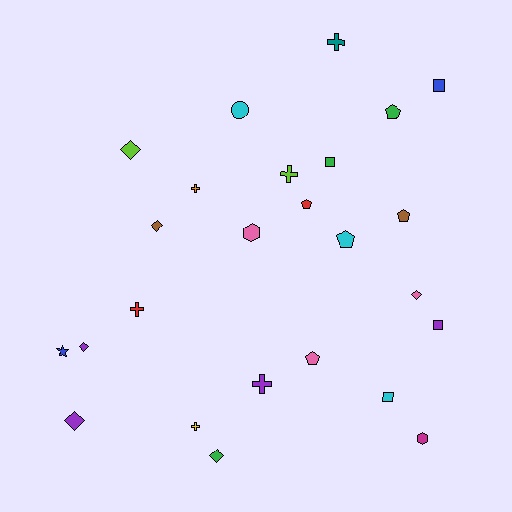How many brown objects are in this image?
There are 2 brown objects.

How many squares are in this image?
There are 4 squares.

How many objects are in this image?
There are 25 objects.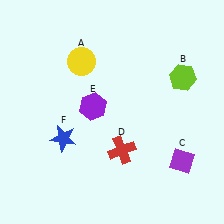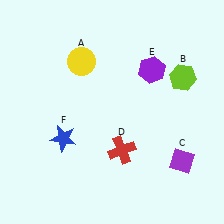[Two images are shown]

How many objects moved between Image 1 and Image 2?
1 object moved between the two images.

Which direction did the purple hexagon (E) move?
The purple hexagon (E) moved right.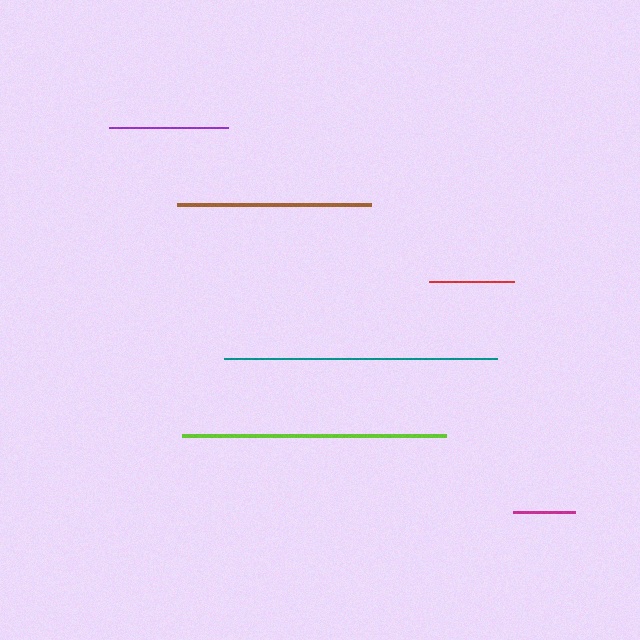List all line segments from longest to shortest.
From longest to shortest: teal, lime, brown, purple, red, magenta.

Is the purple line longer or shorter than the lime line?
The lime line is longer than the purple line.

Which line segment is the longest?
The teal line is the longest at approximately 273 pixels.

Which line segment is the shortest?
The magenta line is the shortest at approximately 62 pixels.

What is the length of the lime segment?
The lime segment is approximately 264 pixels long.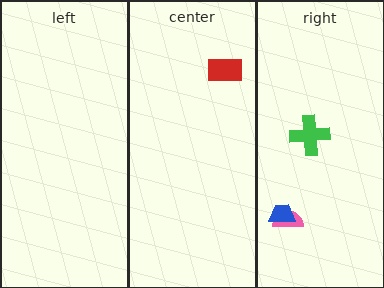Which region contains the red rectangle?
The center region.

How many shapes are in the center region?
1.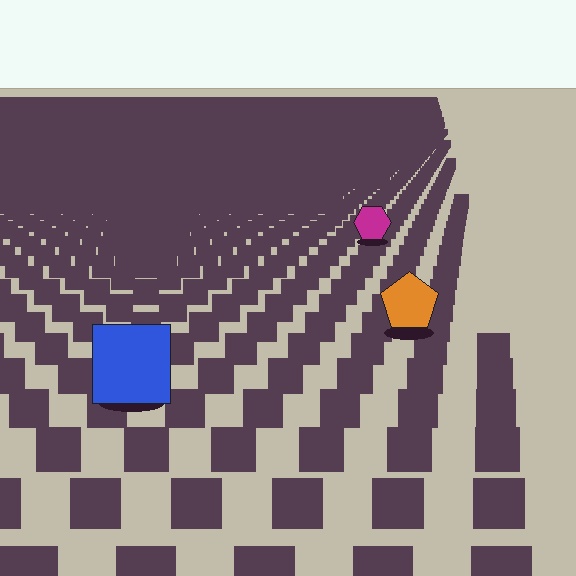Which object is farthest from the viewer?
The magenta hexagon is farthest from the viewer. It appears smaller and the ground texture around it is denser.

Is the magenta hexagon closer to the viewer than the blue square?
No. The blue square is closer — you can tell from the texture gradient: the ground texture is coarser near it.